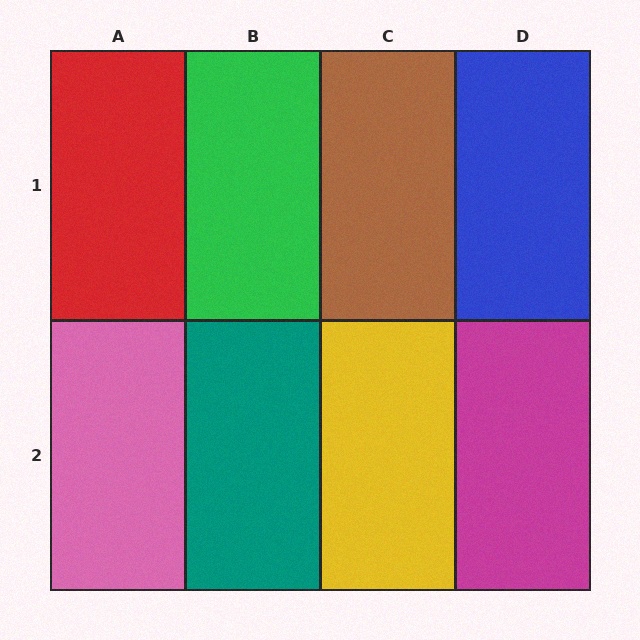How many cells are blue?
1 cell is blue.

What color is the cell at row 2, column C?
Yellow.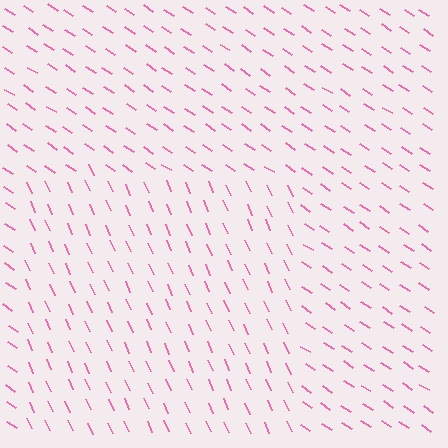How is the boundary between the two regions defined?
The boundary is defined purely by a change in line orientation (approximately 33 degrees difference). All lines are the same color and thickness.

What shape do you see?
I see a rectangle.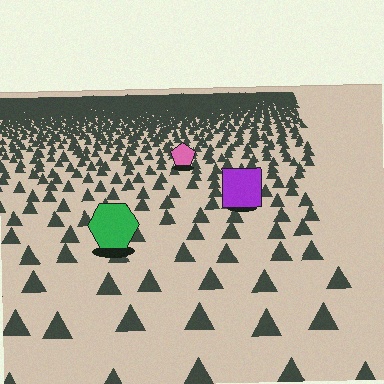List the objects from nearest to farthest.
From nearest to farthest: the green hexagon, the purple square, the pink pentagon.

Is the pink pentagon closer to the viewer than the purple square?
No. The purple square is closer — you can tell from the texture gradient: the ground texture is coarser near it.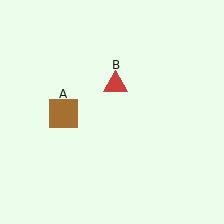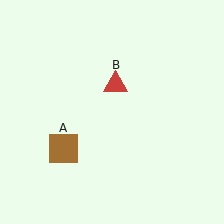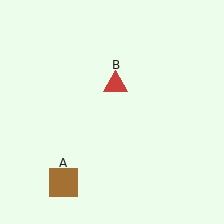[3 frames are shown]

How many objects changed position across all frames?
1 object changed position: brown square (object A).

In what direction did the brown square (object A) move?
The brown square (object A) moved down.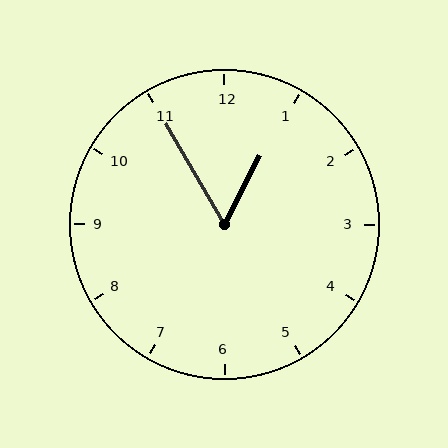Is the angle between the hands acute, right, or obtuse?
It is acute.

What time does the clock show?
12:55.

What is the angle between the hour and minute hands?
Approximately 58 degrees.